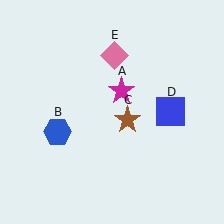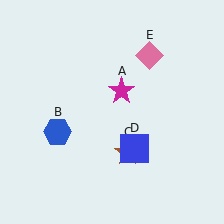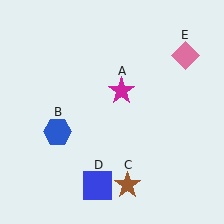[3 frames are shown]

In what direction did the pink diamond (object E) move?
The pink diamond (object E) moved right.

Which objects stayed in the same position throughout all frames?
Magenta star (object A) and blue hexagon (object B) remained stationary.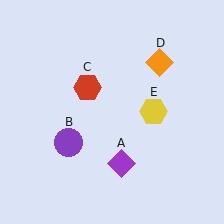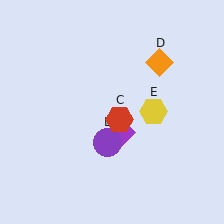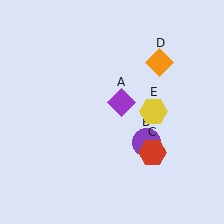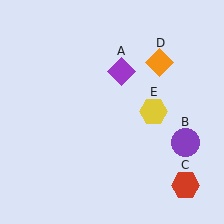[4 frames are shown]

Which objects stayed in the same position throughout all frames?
Orange diamond (object D) and yellow hexagon (object E) remained stationary.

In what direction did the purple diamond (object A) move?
The purple diamond (object A) moved up.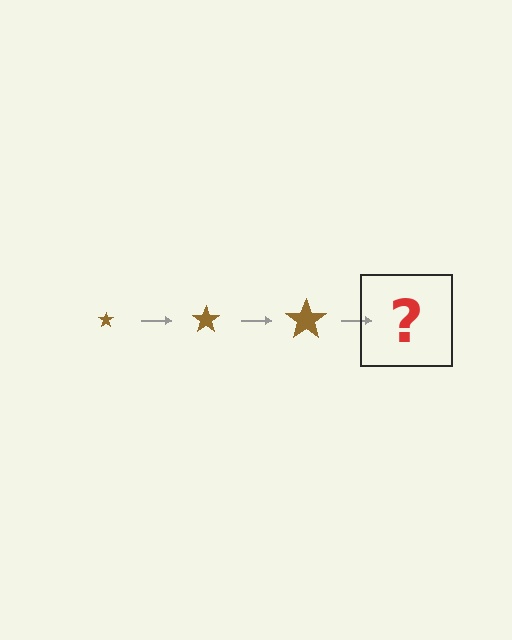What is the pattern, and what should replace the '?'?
The pattern is that the star gets progressively larger each step. The '?' should be a brown star, larger than the previous one.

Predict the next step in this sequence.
The next step is a brown star, larger than the previous one.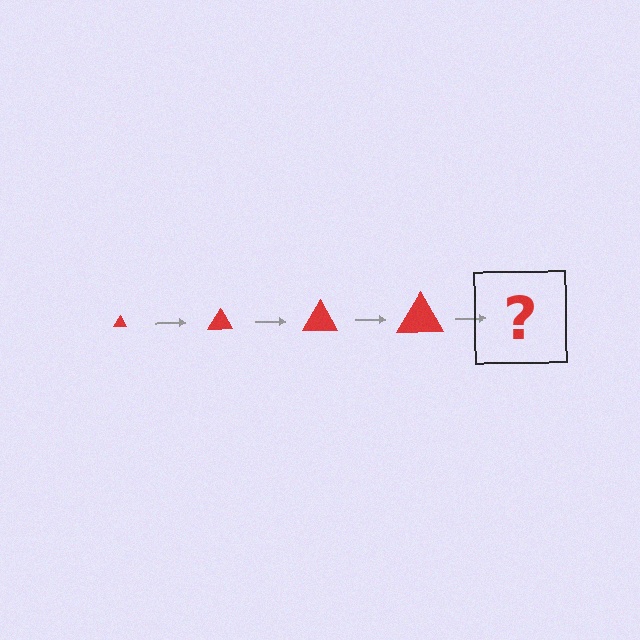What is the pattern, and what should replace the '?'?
The pattern is that the triangle gets progressively larger each step. The '?' should be a red triangle, larger than the previous one.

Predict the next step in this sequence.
The next step is a red triangle, larger than the previous one.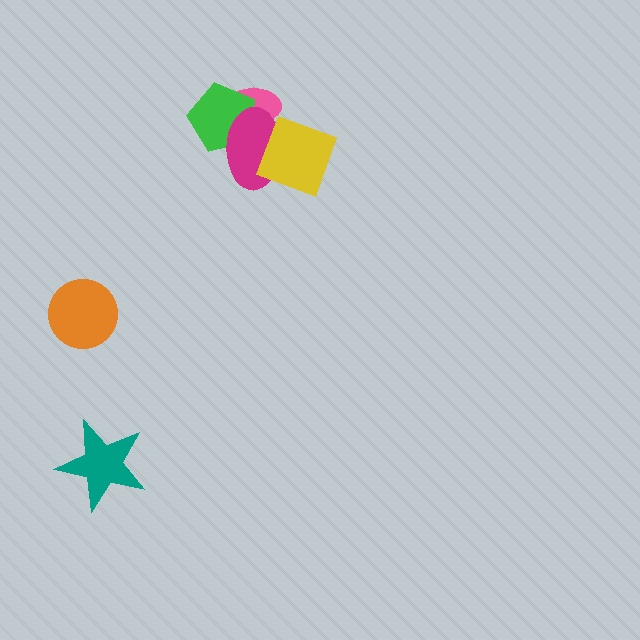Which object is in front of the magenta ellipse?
The yellow diamond is in front of the magenta ellipse.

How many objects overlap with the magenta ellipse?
3 objects overlap with the magenta ellipse.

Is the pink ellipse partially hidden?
Yes, it is partially covered by another shape.